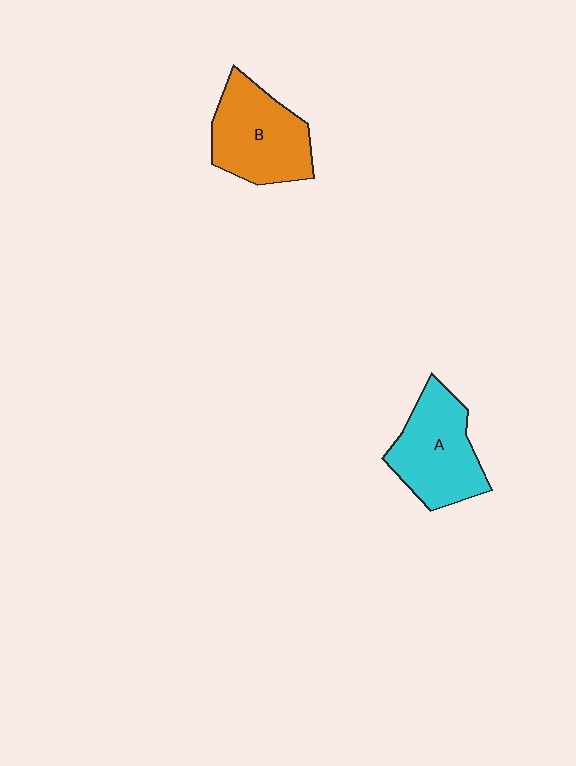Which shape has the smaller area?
Shape A (cyan).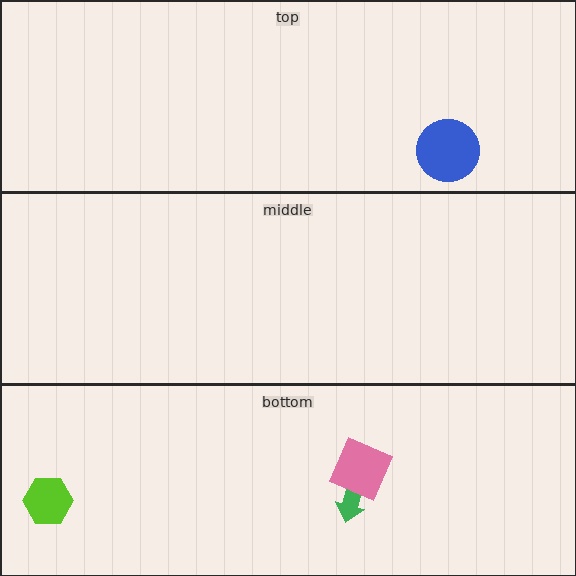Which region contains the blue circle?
The top region.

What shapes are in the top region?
The blue circle.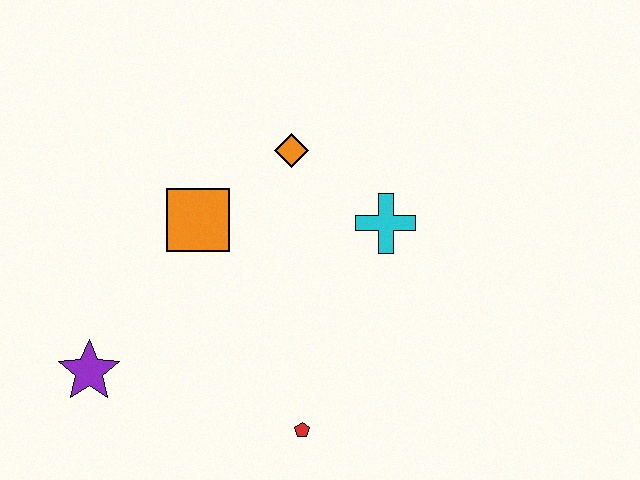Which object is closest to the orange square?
The orange diamond is closest to the orange square.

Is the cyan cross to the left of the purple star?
No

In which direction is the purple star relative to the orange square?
The purple star is below the orange square.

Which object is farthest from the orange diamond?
The purple star is farthest from the orange diamond.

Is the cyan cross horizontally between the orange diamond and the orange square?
No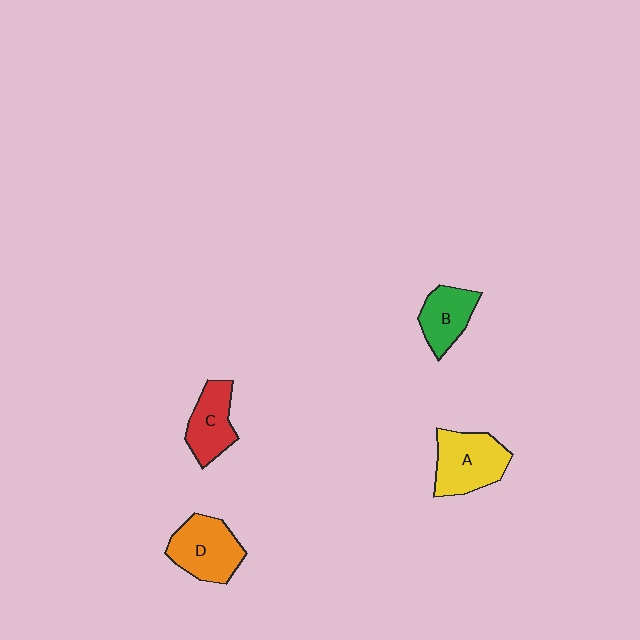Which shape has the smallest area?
Shape B (green).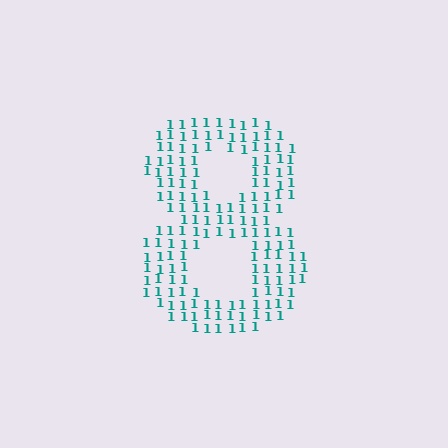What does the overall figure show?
The overall figure shows the digit 8.